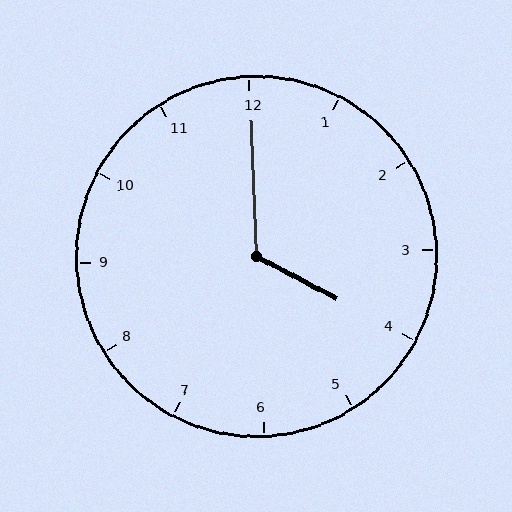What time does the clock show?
4:00.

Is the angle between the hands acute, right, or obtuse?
It is obtuse.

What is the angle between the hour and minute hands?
Approximately 120 degrees.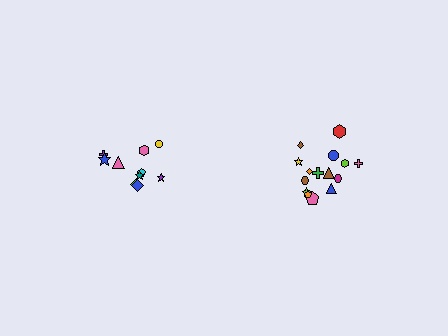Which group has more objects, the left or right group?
The right group.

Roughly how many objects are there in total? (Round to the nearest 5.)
Roughly 25 objects in total.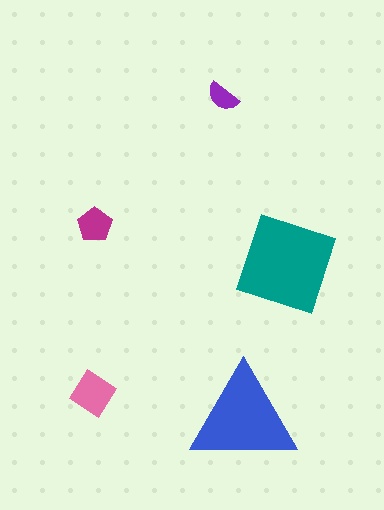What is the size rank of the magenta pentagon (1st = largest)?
4th.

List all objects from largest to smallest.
The teal square, the blue triangle, the pink diamond, the magenta pentagon, the purple semicircle.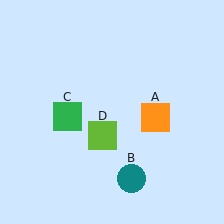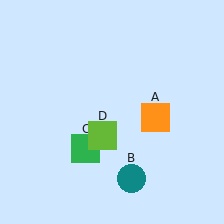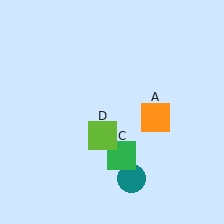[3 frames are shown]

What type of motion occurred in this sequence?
The green square (object C) rotated counterclockwise around the center of the scene.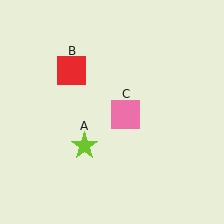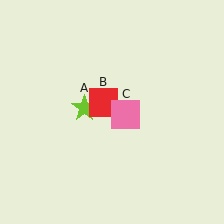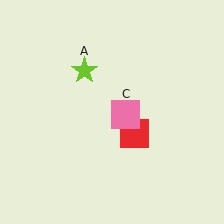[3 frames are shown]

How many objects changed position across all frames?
2 objects changed position: lime star (object A), red square (object B).